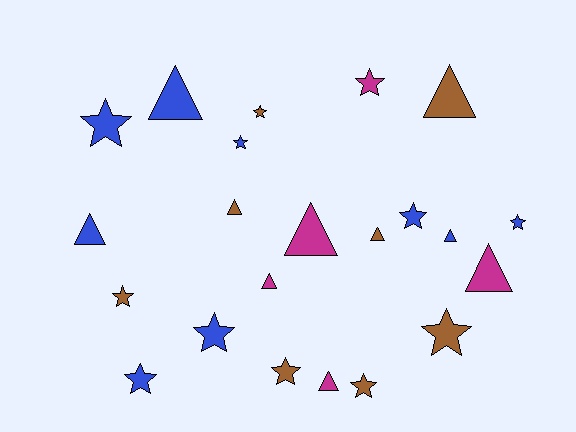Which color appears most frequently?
Blue, with 9 objects.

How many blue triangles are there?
There are 3 blue triangles.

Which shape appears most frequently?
Star, with 12 objects.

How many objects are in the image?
There are 22 objects.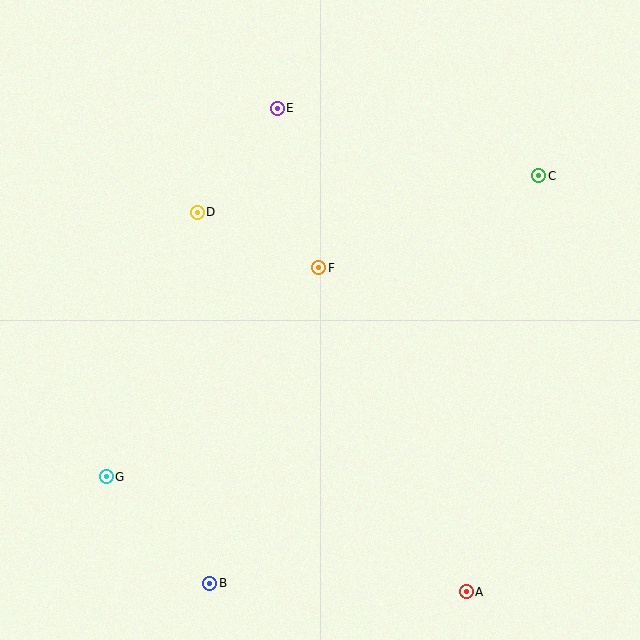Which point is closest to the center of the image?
Point F at (319, 268) is closest to the center.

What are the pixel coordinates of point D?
Point D is at (197, 212).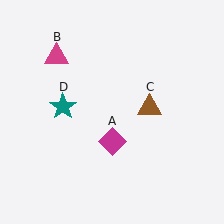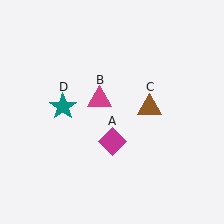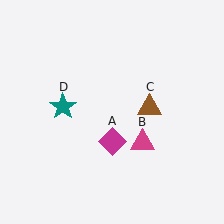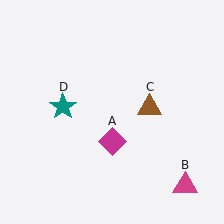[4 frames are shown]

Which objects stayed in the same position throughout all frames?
Magenta diamond (object A) and brown triangle (object C) and teal star (object D) remained stationary.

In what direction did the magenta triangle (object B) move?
The magenta triangle (object B) moved down and to the right.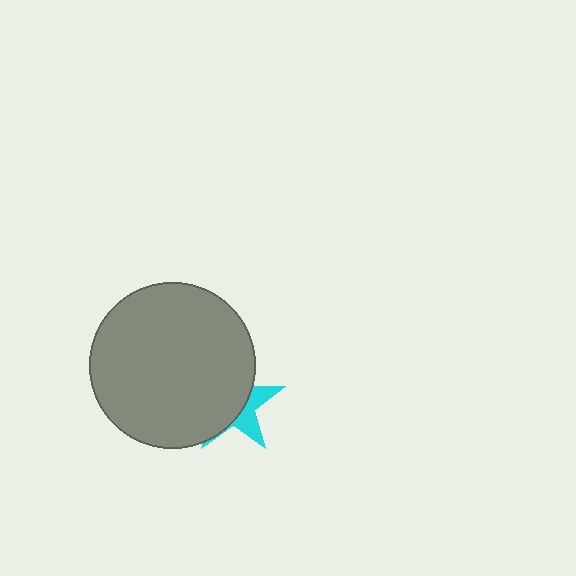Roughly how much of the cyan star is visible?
A small part of it is visible (roughly 33%).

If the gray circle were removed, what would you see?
You would see the complete cyan star.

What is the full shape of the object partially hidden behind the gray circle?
The partially hidden object is a cyan star.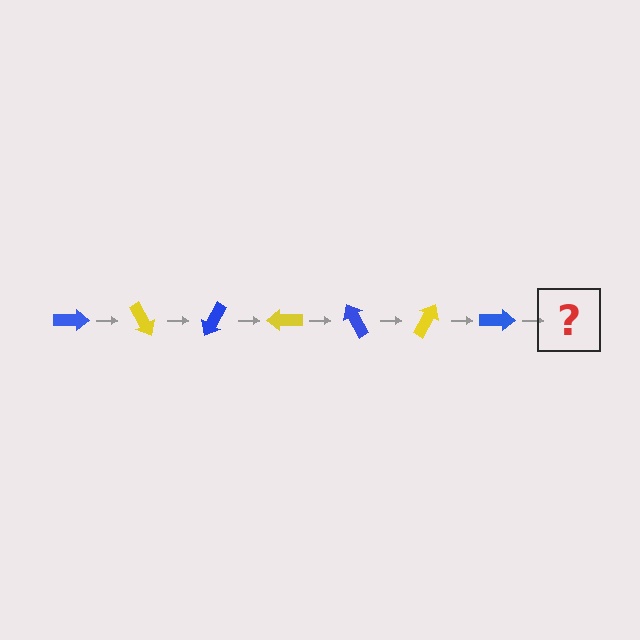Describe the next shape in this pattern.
It should be a yellow arrow, rotated 420 degrees from the start.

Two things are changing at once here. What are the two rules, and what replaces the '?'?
The two rules are that it rotates 60 degrees each step and the color cycles through blue and yellow. The '?' should be a yellow arrow, rotated 420 degrees from the start.